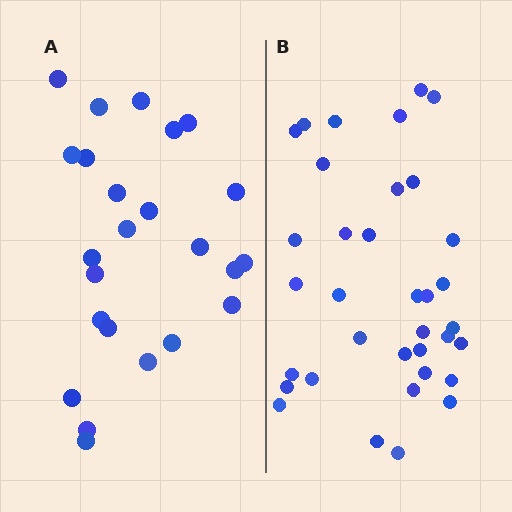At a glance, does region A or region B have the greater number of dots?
Region B (the right region) has more dots.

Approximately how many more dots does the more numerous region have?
Region B has roughly 12 or so more dots than region A.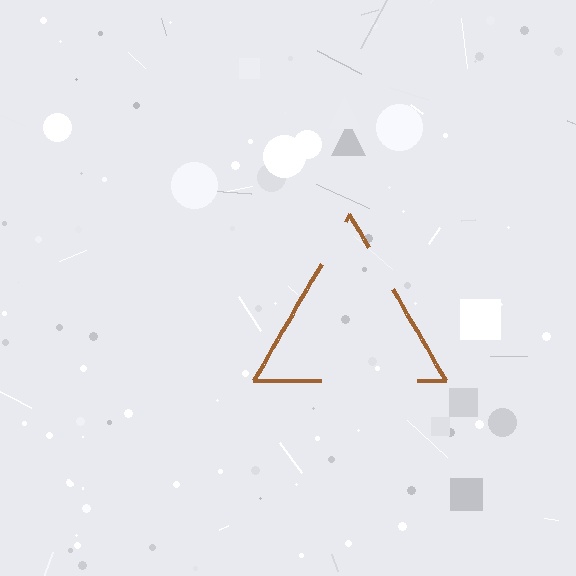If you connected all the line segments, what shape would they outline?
They would outline a triangle.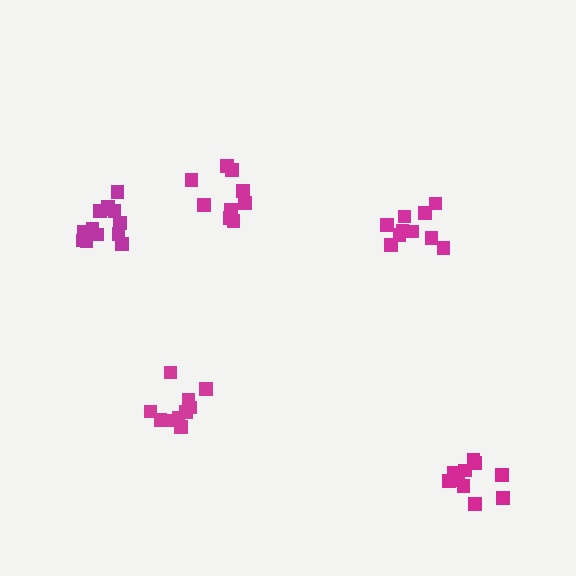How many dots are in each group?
Group 1: 10 dots, Group 2: 11 dots, Group 3: 10 dots, Group 4: 14 dots, Group 5: 9 dots (54 total).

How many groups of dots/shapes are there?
There are 5 groups.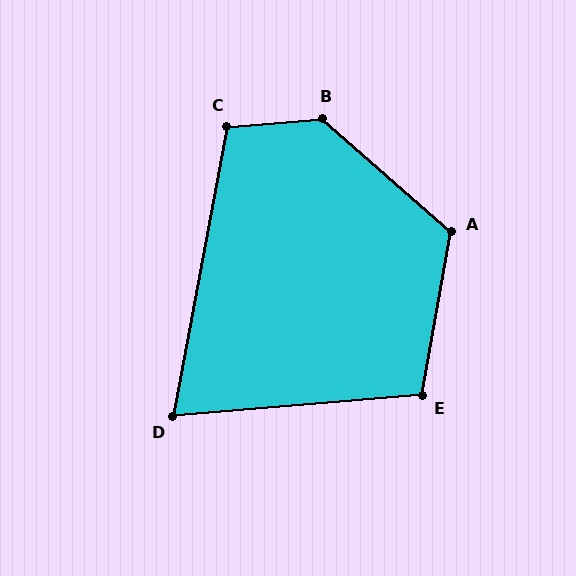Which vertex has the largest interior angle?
B, at approximately 134 degrees.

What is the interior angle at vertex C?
Approximately 105 degrees (obtuse).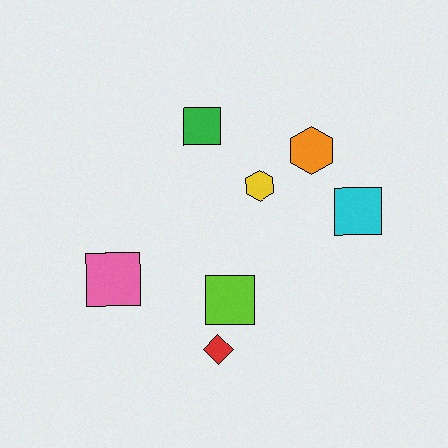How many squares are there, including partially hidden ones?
There are 4 squares.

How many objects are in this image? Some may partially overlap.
There are 7 objects.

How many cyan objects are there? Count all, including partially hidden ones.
There is 1 cyan object.